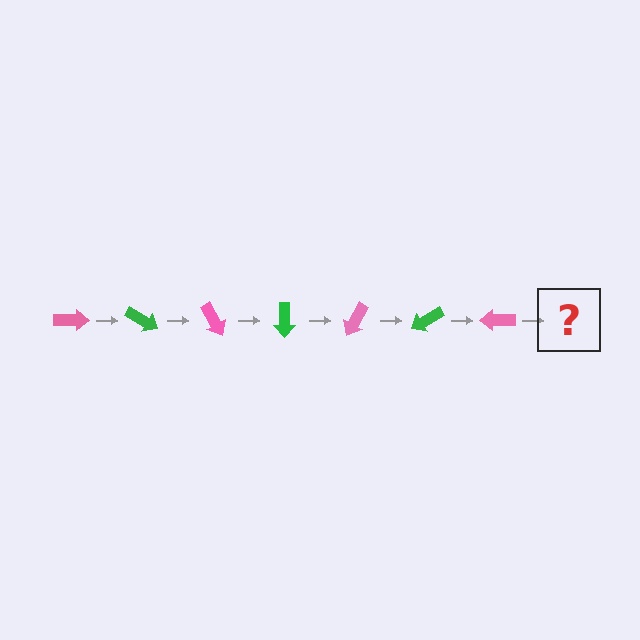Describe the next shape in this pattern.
It should be a green arrow, rotated 210 degrees from the start.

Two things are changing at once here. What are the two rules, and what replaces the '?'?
The two rules are that it rotates 30 degrees each step and the color cycles through pink and green. The '?' should be a green arrow, rotated 210 degrees from the start.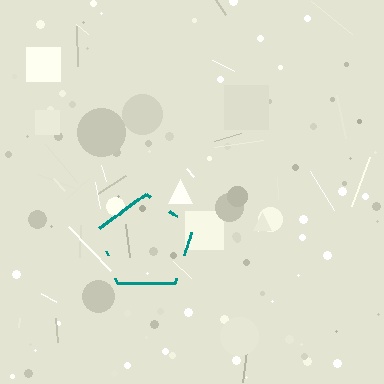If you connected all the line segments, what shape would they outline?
They would outline a pentagon.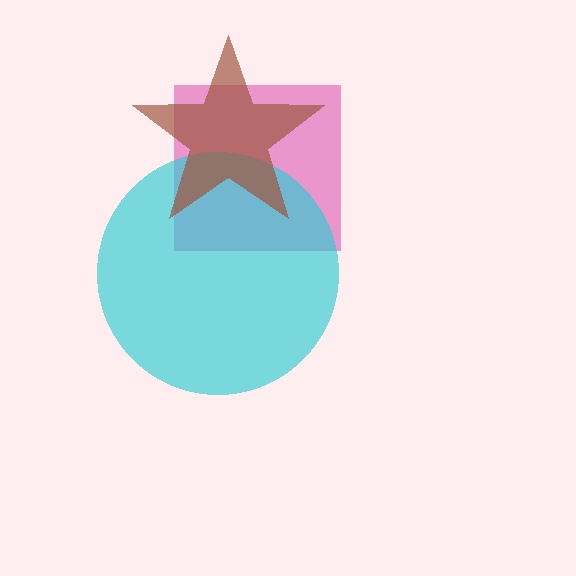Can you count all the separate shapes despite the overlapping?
Yes, there are 3 separate shapes.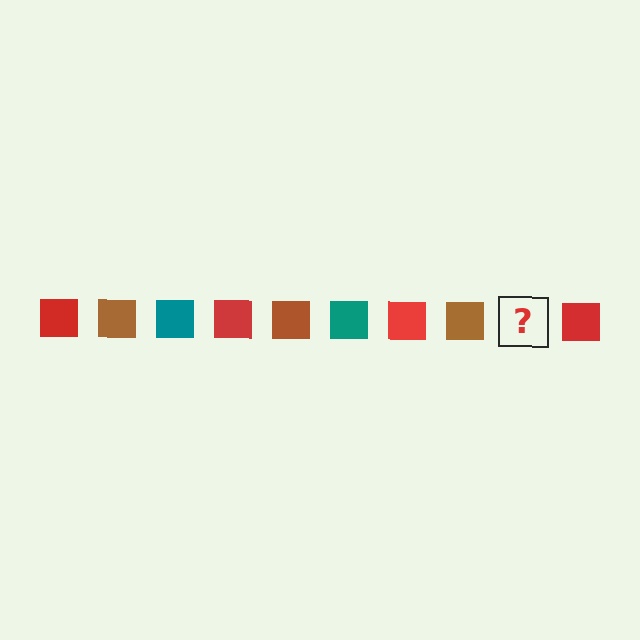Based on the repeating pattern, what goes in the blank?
The blank should be a teal square.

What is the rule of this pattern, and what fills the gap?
The rule is that the pattern cycles through red, brown, teal squares. The gap should be filled with a teal square.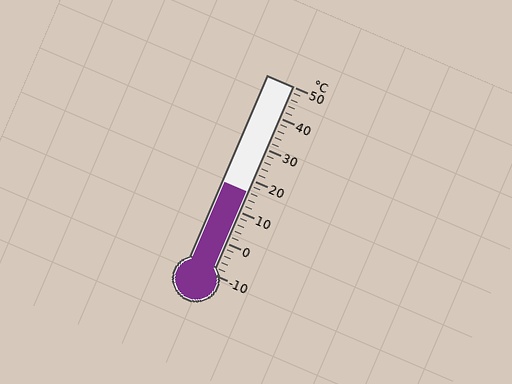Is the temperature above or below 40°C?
The temperature is below 40°C.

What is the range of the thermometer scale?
The thermometer scale ranges from -10°C to 50°C.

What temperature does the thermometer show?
The thermometer shows approximately 16°C.